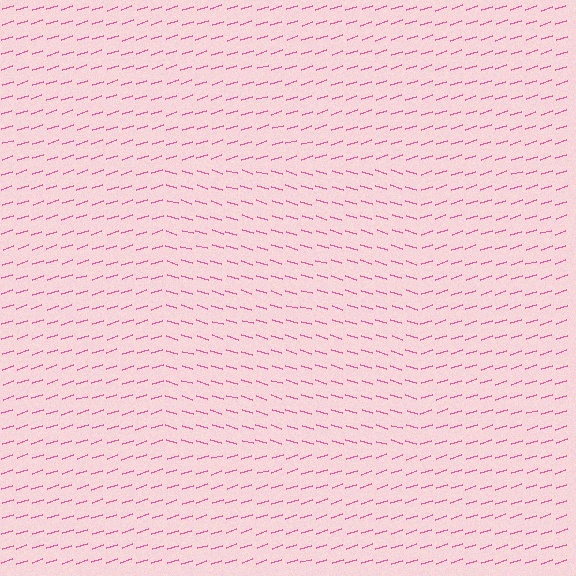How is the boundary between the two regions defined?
The boundary is defined purely by a change in line orientation (approximately 34 degrees difference). All lines are the same color and thickness.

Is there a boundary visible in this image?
Yes, there is a texture boundary formed by a change in line orientation.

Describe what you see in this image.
The image is filled with small pink line segments. A rectangle region in the image has lines oriented differently from the surrounding lines, creating a visible texture boundary.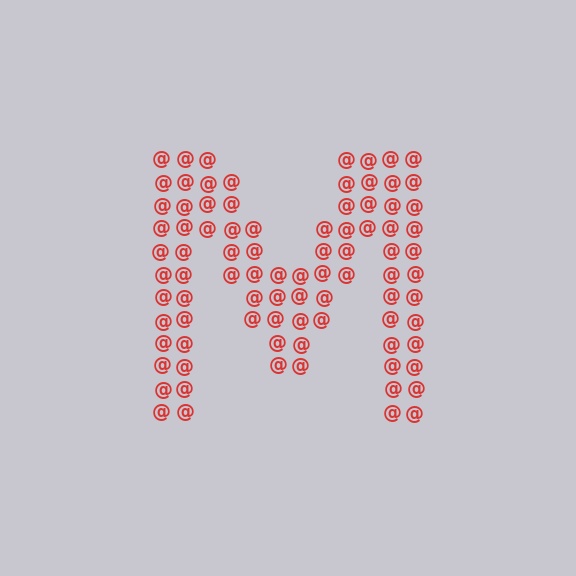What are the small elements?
The small elements are at signs.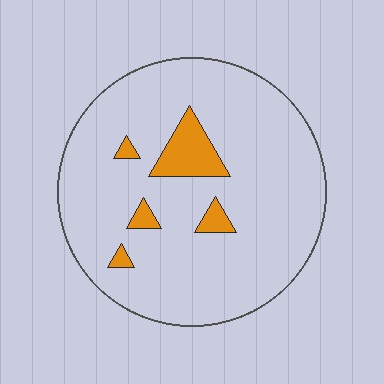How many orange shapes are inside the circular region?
5.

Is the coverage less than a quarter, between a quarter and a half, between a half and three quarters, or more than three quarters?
Less than a quarter.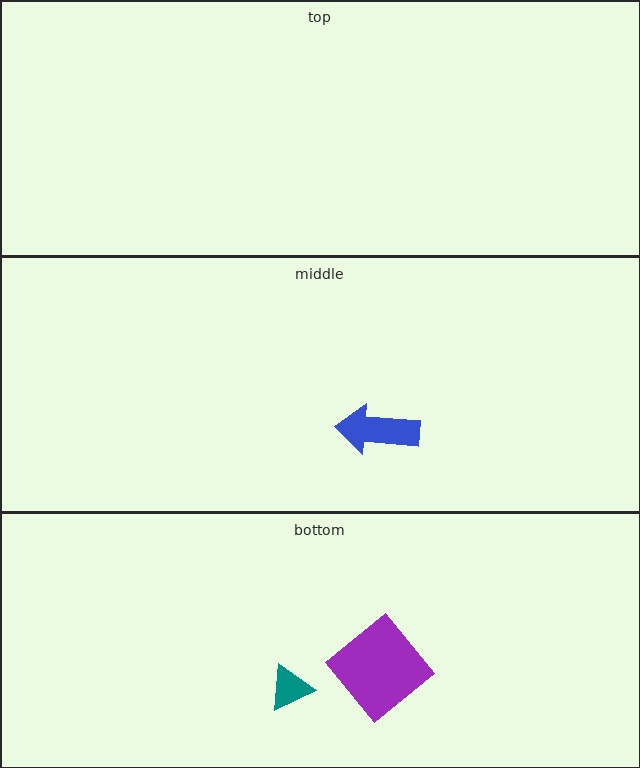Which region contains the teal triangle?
The bottom region.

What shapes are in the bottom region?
The purple diamond, the teal triangle.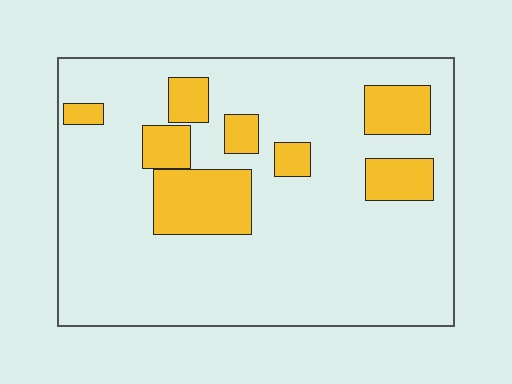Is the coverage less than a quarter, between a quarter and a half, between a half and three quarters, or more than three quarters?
Less than a quarter.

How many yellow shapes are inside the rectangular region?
8.